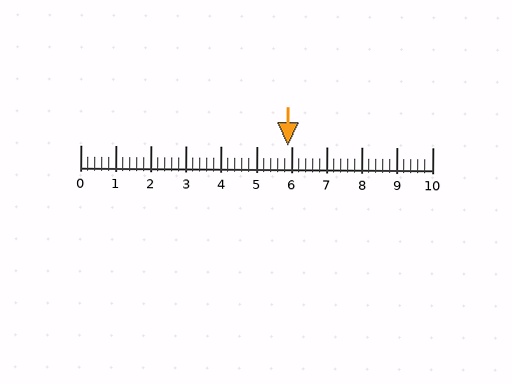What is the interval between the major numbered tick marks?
The major tick marks are spaced 1 units apart.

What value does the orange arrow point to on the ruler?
The orange arrow points to approximately 5.9.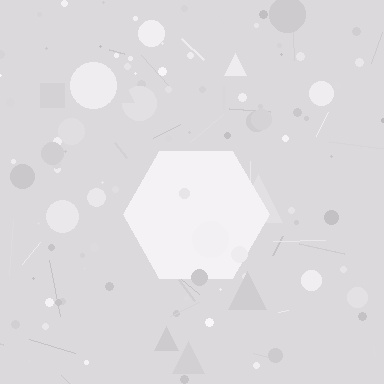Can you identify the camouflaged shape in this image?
The camouflaged shape is a hexagon.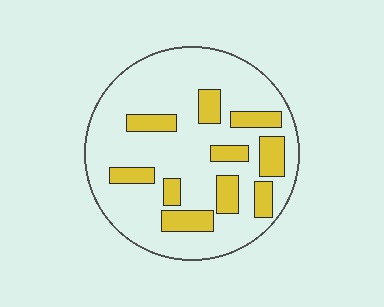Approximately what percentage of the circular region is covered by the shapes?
Approximately 25%.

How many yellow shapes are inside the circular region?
10.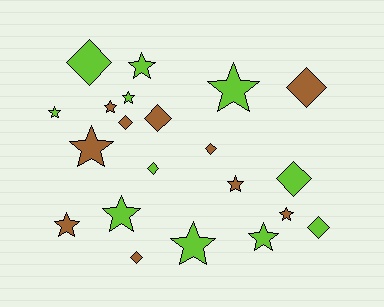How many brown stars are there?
There are 5 brown stars.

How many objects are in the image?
There are 21 objects.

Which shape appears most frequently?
Star, with 12 objects.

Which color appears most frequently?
Lime, with 11 objects.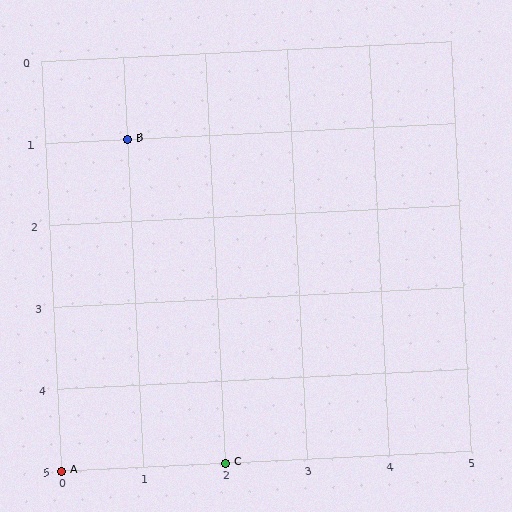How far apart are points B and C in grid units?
Points B and C are 1 column and 4 rows apart (about 4.1 grid units diagonally).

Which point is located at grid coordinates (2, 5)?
Point C is at (2, 5).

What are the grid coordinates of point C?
Point C is at grid coordinates (2, 5).